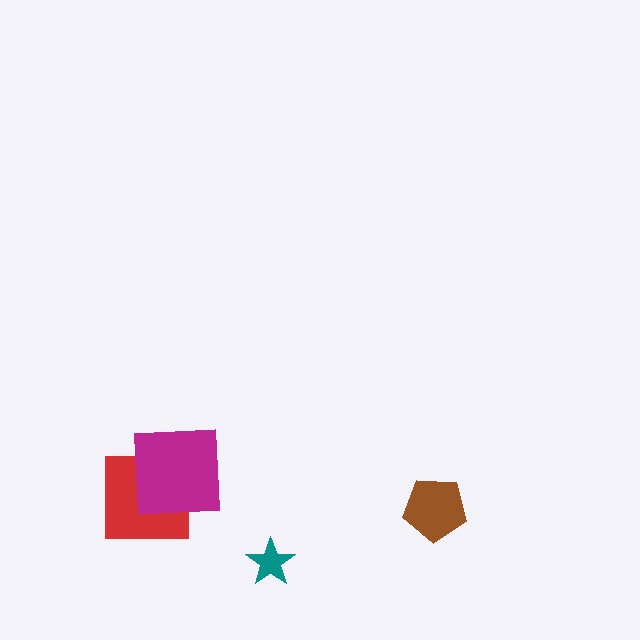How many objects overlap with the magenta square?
1 object overlaps with the magenta square.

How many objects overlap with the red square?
1 object overlaps with the red square.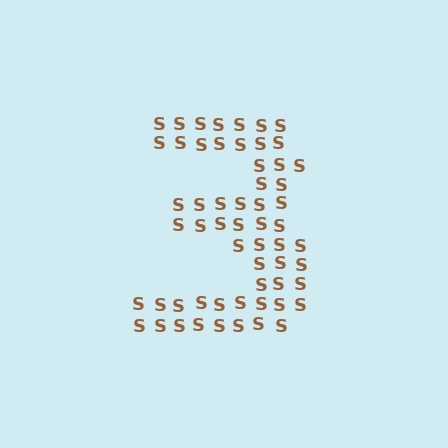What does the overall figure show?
The overall figure shows the digit 3.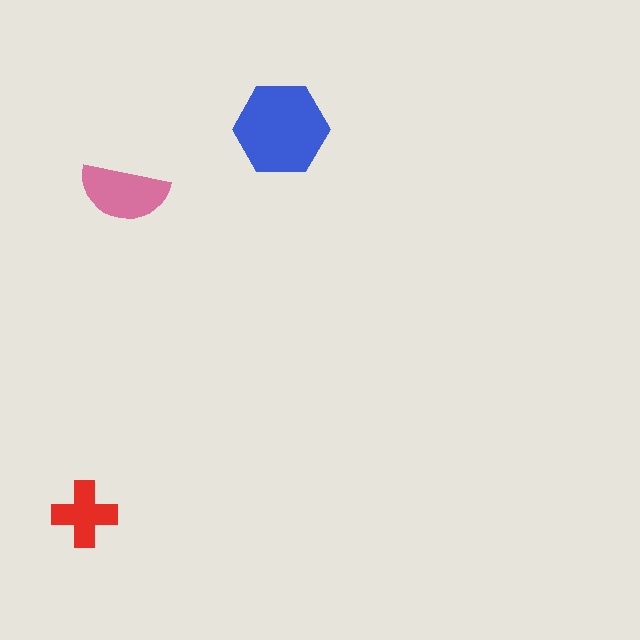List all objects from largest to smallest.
The blue hexagon, the pink semicircle, the red cross.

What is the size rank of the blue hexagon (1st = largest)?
1st.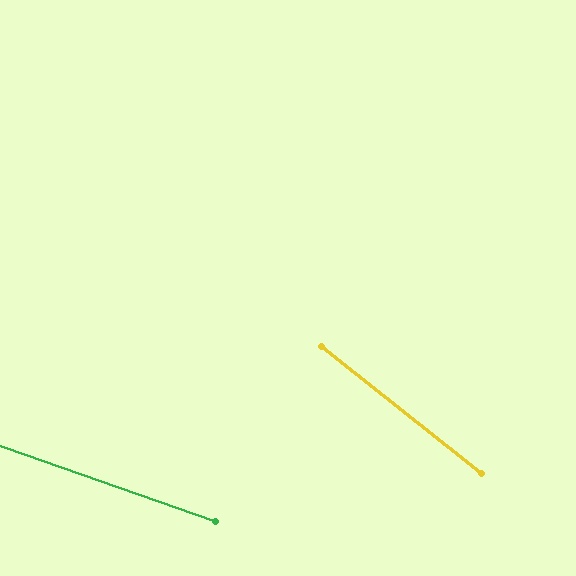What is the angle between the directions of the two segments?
Approximately 19 degrees.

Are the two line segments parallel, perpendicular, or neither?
Neither parallel nor perpendicular — they differ by about 19°.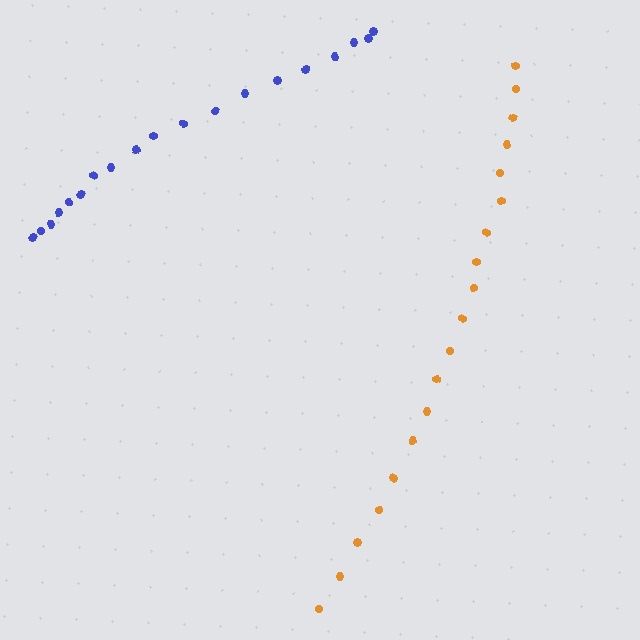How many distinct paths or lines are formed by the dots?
There are 2 distinct paths.